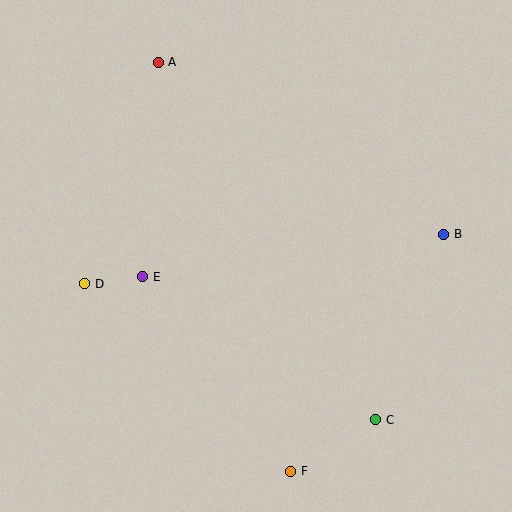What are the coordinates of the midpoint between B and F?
The midpoint between B and F is at (367, 353).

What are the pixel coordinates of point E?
Point E is at (143, 277).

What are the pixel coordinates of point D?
Point D is at (85, 284).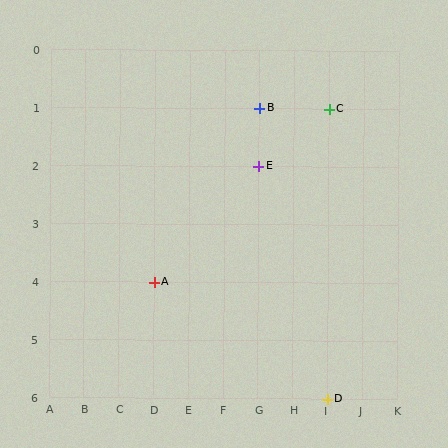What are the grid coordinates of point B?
Point B is at grid coordinates (G, 1).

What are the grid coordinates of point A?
Point A is at grid coordinates (D, 4).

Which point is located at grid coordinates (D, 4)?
Point A is at (D, 4).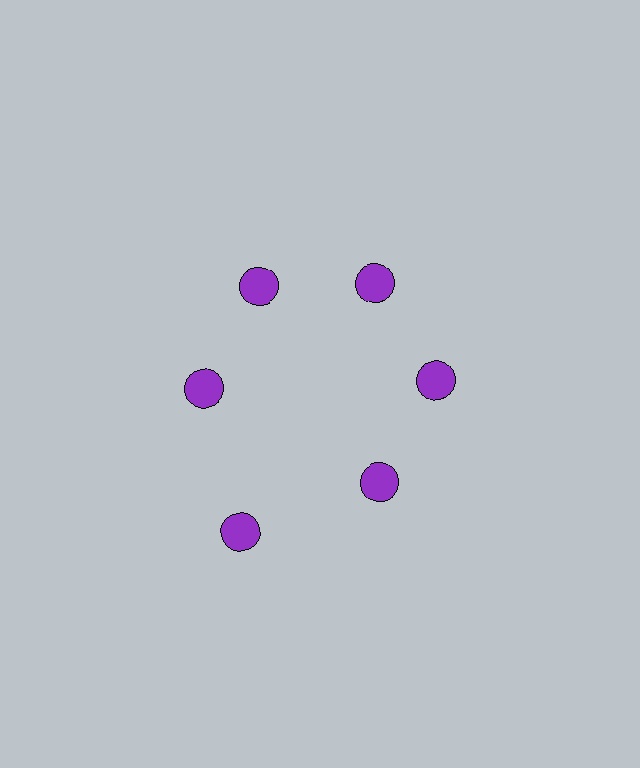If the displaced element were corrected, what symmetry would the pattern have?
It would have 6-fold rotational symmetry — the pattern would map onto itself every 60 degrees.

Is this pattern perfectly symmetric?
No. The 6 purple circles are arranged in a ring, but one element near the 7 o'clock position is pushed outward from the center, breaking the 6-fold rotational symmetry.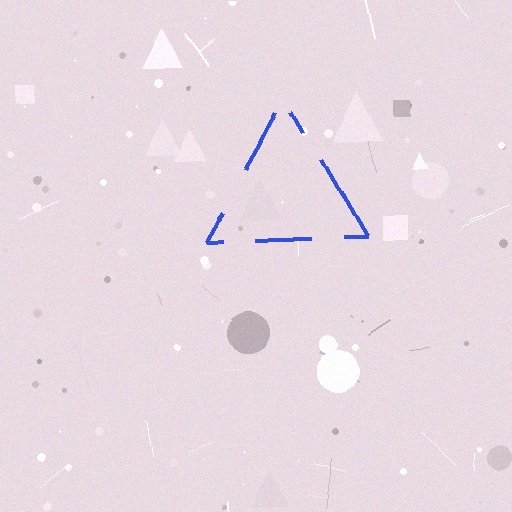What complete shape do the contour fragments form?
The contour fragments form a triangle.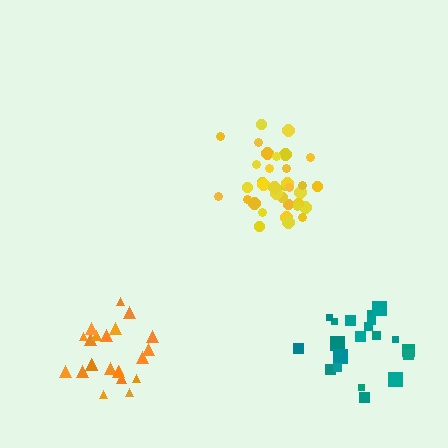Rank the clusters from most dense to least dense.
yellow, orange, teal.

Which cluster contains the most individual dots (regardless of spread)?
Yellow (35).